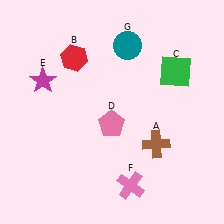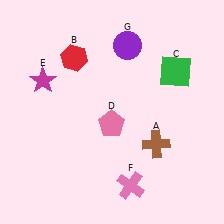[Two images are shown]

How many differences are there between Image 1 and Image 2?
There is 1 difference between the two images.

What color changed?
The circle (G) changed from teal in Image 1 to purple in Image 2.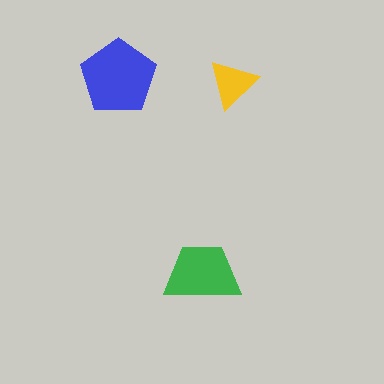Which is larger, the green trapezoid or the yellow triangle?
The green trapezoid.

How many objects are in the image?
There are 3 objects in the image.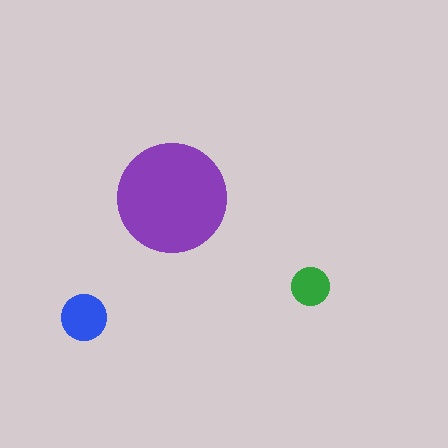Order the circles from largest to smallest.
the purple one, the blue one, the green one.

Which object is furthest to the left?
The blue circle is leftmost.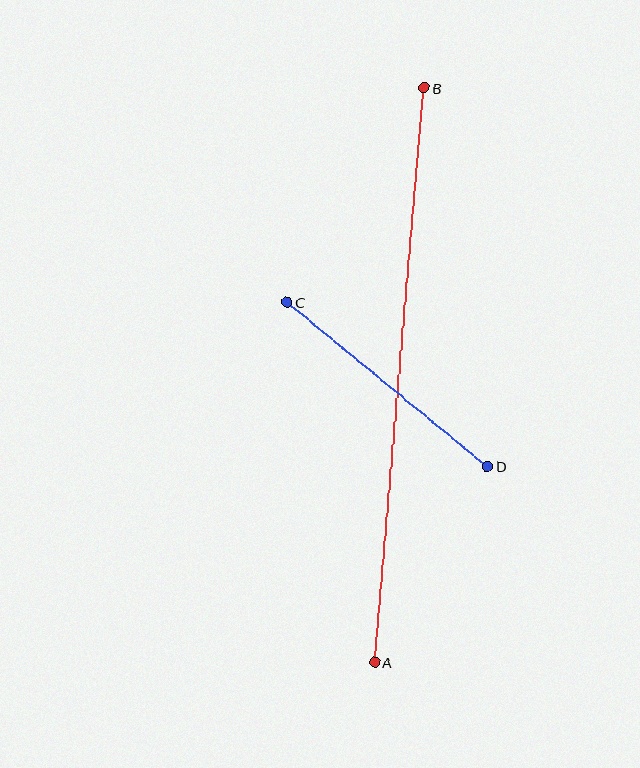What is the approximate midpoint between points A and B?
The midpoint is at approximately (399, 375) pixels.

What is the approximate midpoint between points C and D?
The midpoint is at approximately (387, 384) pixels.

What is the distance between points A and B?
The distance is approximately 576 pixels.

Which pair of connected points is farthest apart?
Points A and B are farthest apart.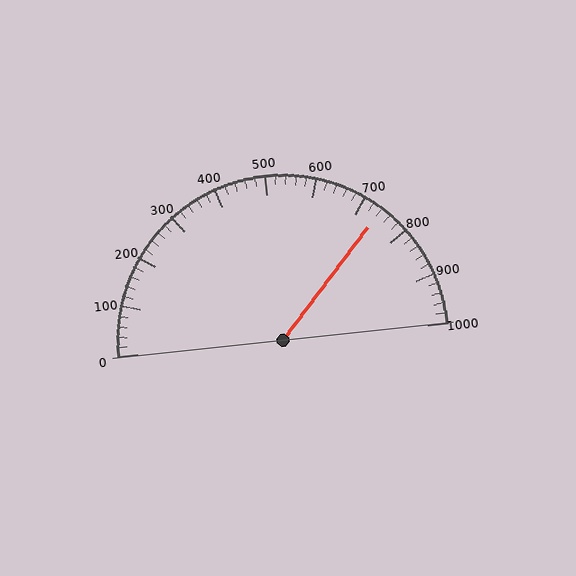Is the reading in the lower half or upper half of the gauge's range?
The reading is in the upper half of the range (0 to 1000).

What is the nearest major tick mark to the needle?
The nearest major tick mark is 700.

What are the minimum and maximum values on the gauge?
The gauge ranges from 0 to 1000.